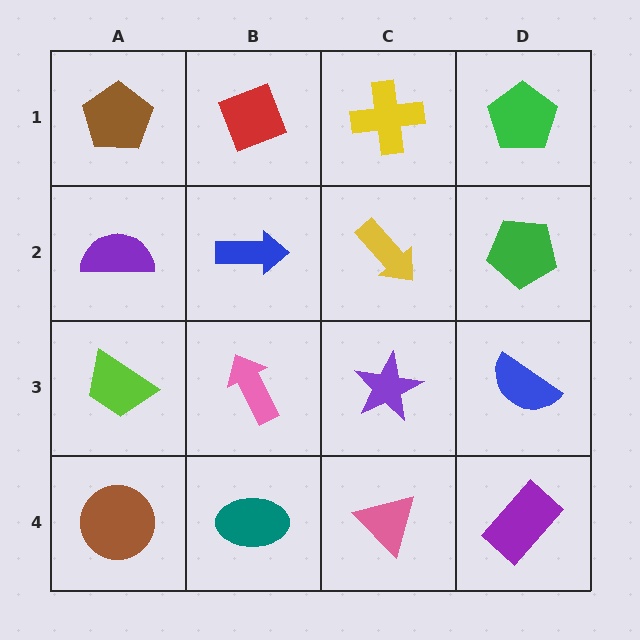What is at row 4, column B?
A teal ellipse.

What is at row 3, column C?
A purple star.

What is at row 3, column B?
A pink arrow.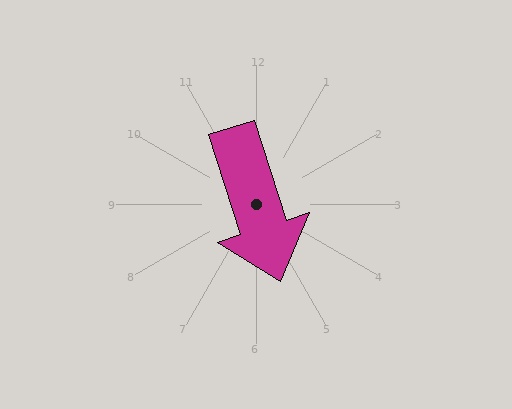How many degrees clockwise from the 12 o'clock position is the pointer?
Approximately 162 degrees.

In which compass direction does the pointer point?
South.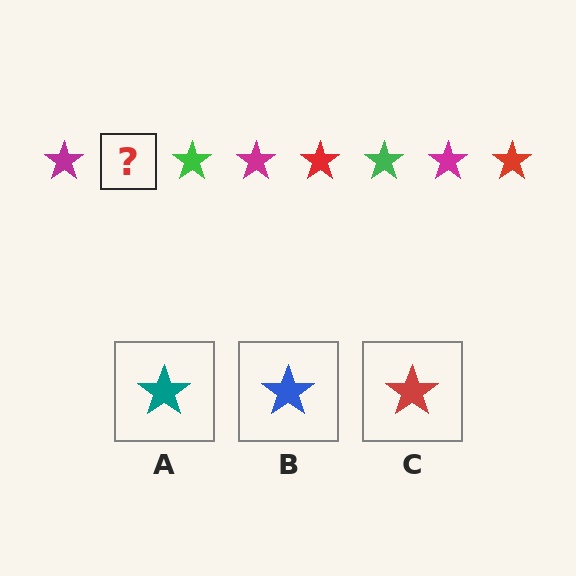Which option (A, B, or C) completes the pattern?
C.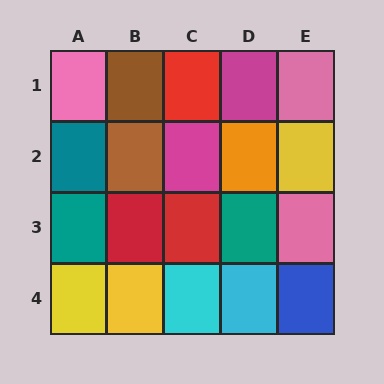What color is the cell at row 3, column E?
Pink.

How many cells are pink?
3 cells are pink.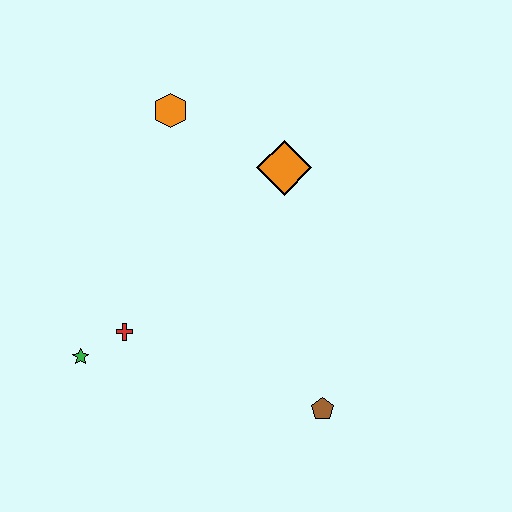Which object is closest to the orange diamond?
The orange hexagon is closest to the orange diamond.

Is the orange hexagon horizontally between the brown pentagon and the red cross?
Yes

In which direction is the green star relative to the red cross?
The green star is to the left of the red cross.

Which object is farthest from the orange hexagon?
The brown pentagon is farthest from the orange hexagon.